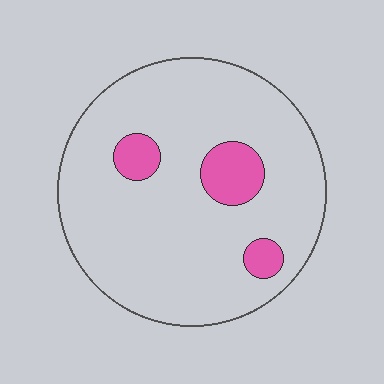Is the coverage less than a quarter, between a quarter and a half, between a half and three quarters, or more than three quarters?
Less than a quarter.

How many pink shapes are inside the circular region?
3.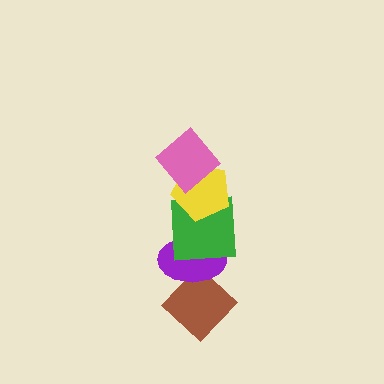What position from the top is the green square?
The green square is 3rd from the top.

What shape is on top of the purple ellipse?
The green square is on top of the purple ellipse.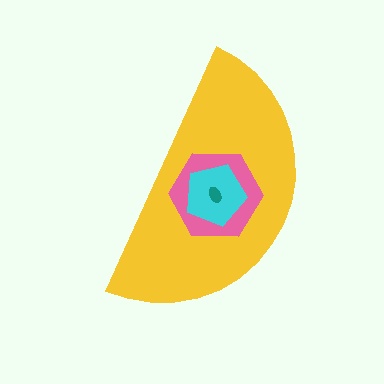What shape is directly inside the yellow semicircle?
The pink hexagon.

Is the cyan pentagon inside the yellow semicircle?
Yes.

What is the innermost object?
The teal ellipse.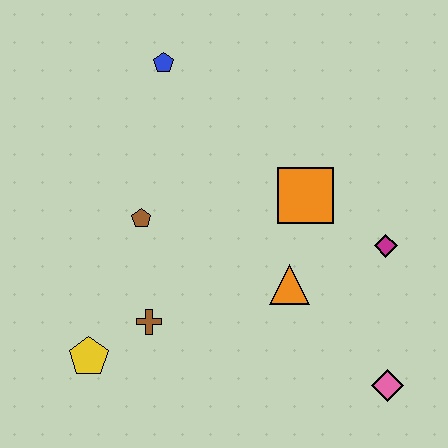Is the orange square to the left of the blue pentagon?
No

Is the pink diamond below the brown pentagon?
Yes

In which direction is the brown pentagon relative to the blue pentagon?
The brown pentagon is below the blue pentagon.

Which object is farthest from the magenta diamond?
The yellow pentagon is farthest from the magenta diamond.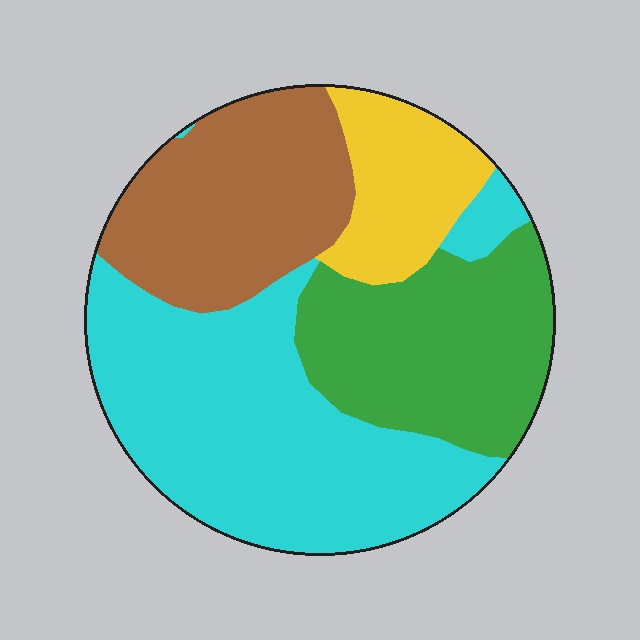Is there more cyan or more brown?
Cyan.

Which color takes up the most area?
Cyan, at roughly 40%.